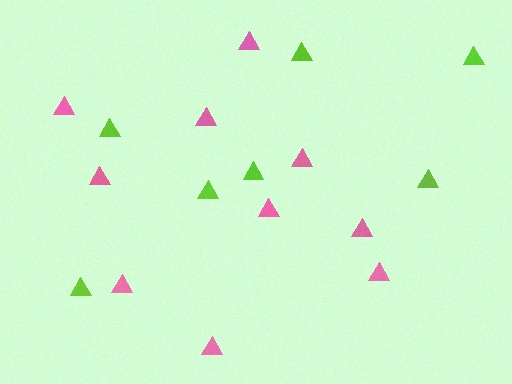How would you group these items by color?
There are 2 groups: one group of pink triangles (10) and one group of lime triangles (7).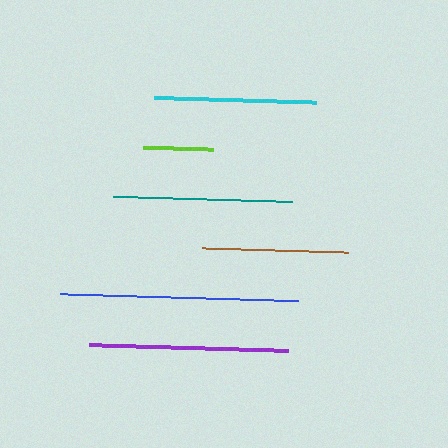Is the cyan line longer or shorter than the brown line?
The cyan line is longer than the brown line.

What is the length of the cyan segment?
The cyan segment is approximately 161 pixels long.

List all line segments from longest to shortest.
From longest to shortest: blue, purple, teal, cyan, brown, lime.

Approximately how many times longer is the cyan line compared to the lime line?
The cyan line is approximately 2.3 times the length of the lime line.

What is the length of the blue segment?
The blue segment is approximately 237 pixels long.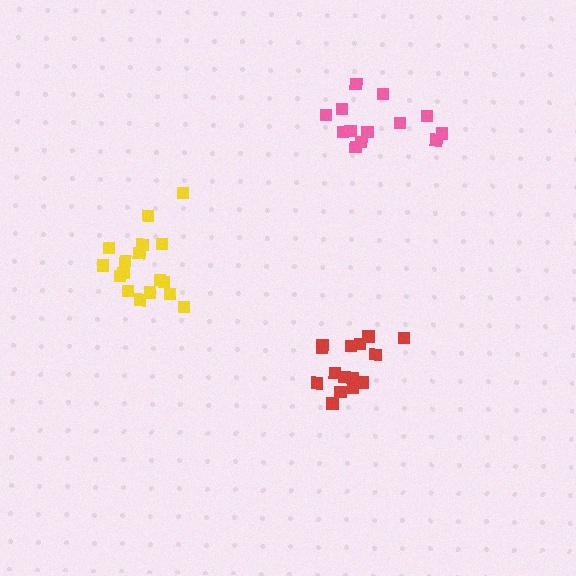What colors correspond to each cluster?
The clusters are colored: yellow, red, pink.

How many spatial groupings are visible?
There are 3 spatial groupings.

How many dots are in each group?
Group 1: 17 dots, Group 2: 15 dots, Group 3: 13 dots (45 total).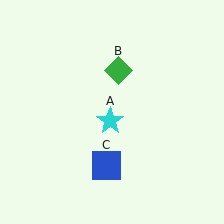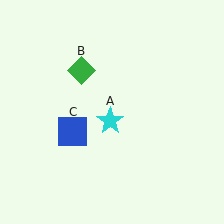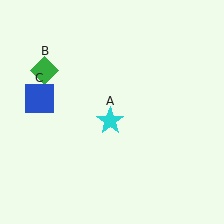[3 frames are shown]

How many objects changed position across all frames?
2 objects changed position: green diamond (object B), blue square (object C).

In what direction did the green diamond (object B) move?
The green diamond (object B) moved left.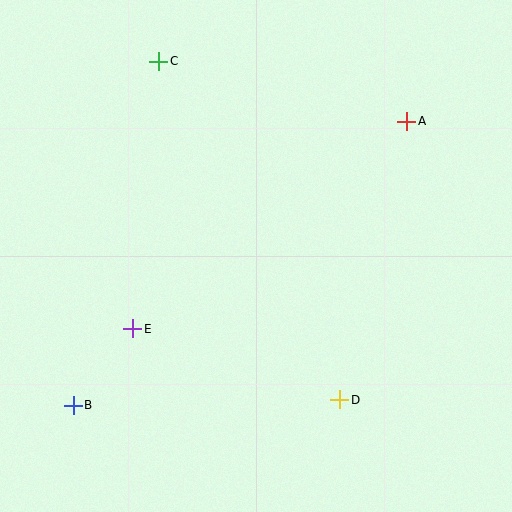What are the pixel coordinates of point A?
Point A is at (407, 121).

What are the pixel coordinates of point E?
Point E is at (133, 329).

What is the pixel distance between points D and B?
The distance between D and B is 266 pixels.